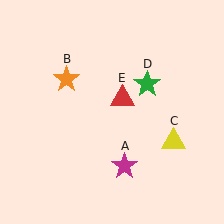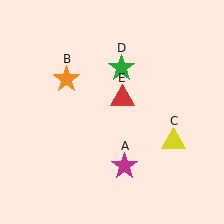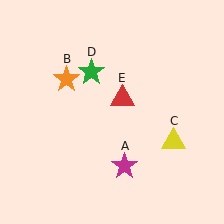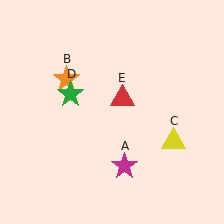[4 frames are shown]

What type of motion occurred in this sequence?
The green star (object D) rotated counterclockwise around the center of the scene.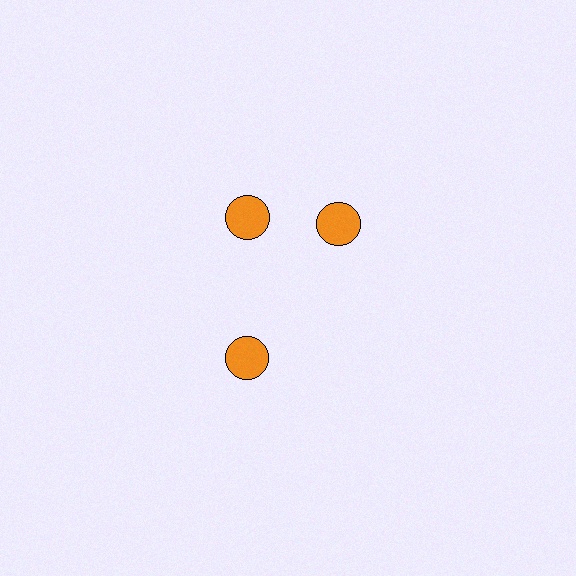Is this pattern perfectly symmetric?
No. The 3 orange circles are arranged in a ring, but one element near the 3 o'clock position is rotated out of alignment along the ring, breaking the 3-fold rotational symmetry.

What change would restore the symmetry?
The symmetry would be restored by rotating it back into even spacing with its neighbors so that all 3 circles sit at equal angles and equal distance from the center.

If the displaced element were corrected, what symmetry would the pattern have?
It would have 3-fold rotational symmetry — the pattern would map onto itself every 120 degrees.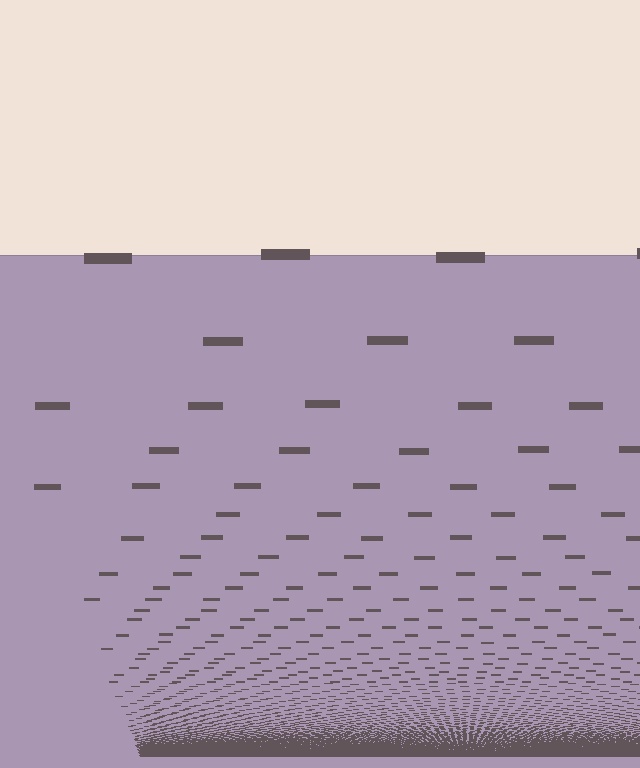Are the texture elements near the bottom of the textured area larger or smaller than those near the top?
Smaller. The gradient is inverted — elements near the bottom are smaller and denser.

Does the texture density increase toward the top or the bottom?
Density increases toward the bottom.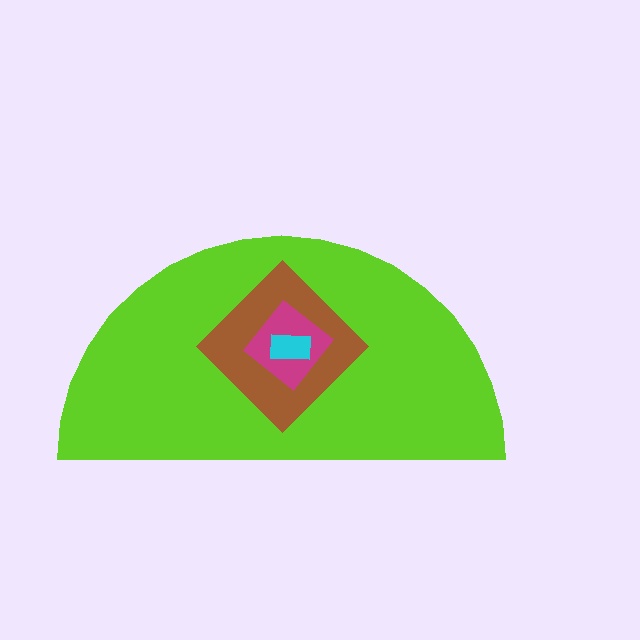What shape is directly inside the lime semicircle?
The brown diamond.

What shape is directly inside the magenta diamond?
The cyan rectangle.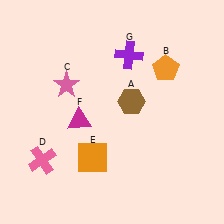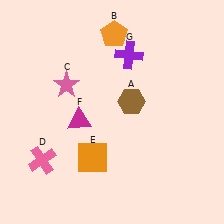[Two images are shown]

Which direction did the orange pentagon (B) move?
The orange pentagon (B) moved left.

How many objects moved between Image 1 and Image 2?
1 object moved between the two images.